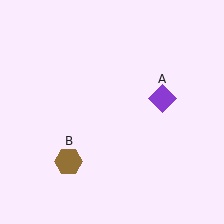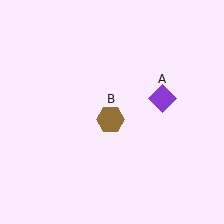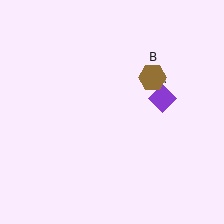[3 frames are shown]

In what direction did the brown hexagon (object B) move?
The brown hexagon (object B) moved up and to the right.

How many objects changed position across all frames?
1 object changed position: brown hexagon (object B).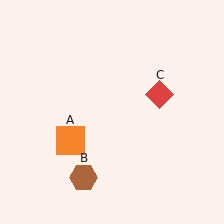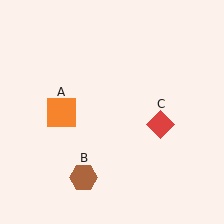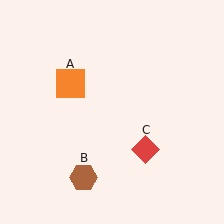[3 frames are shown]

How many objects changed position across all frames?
2 objects changed position: orange square (object A), red diamond (object C).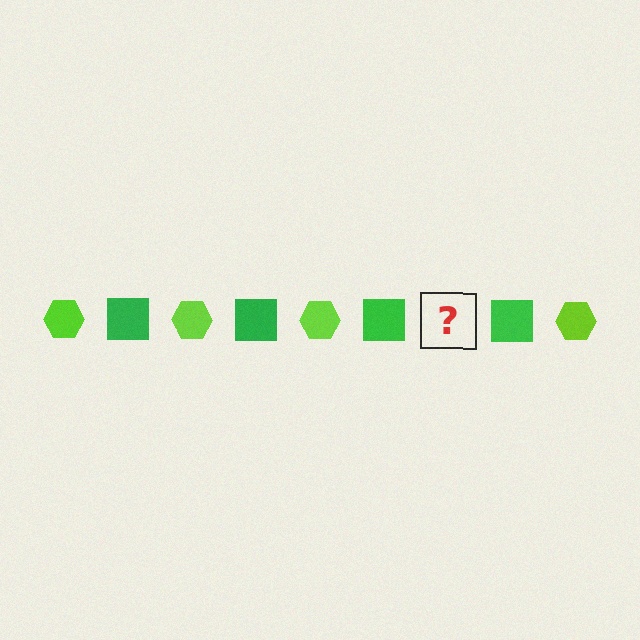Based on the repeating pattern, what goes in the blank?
The blank should be a lime hexagon.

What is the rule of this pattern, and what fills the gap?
The rule is that the pattern alternates between lime hexagon and green square. The gap should be filled with a lime hexagon.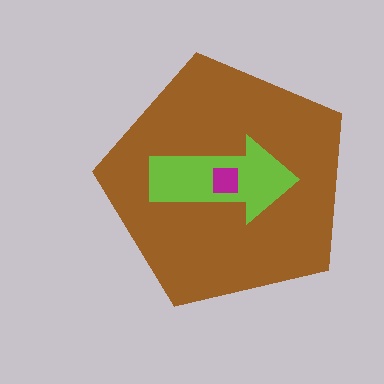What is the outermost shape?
The brown pentagon.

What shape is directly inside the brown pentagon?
The lime arrow.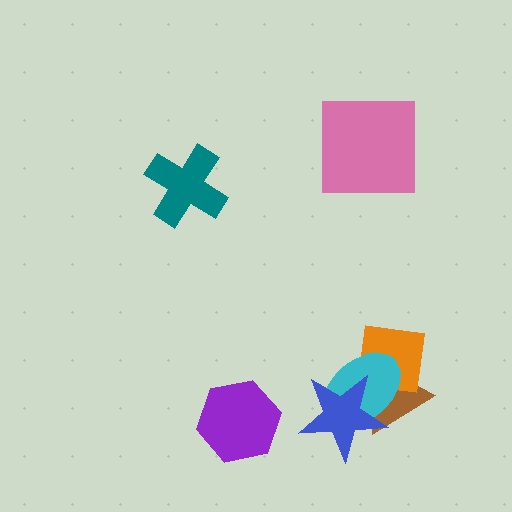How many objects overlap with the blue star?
2 objects overlap with the blue star.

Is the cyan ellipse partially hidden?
Yes, it is partially covered by another shape.